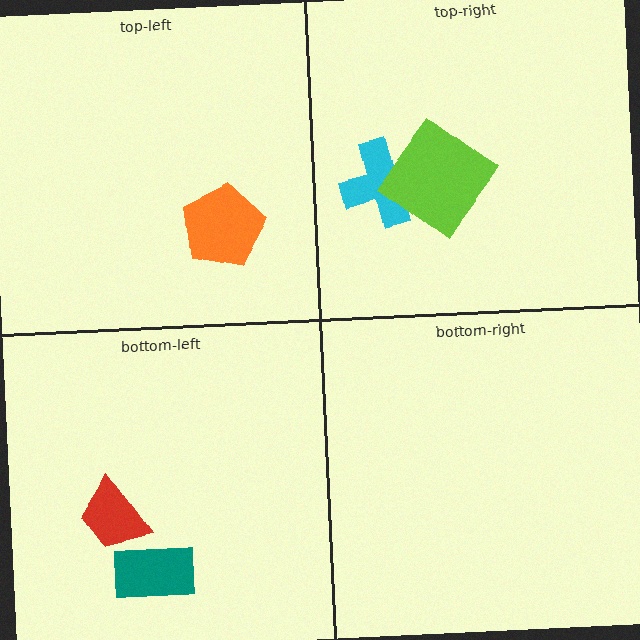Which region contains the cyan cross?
The top-right region.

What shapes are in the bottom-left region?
The teal rectangle, the red trapezoid.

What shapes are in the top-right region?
The cyan cross, the lime diamond.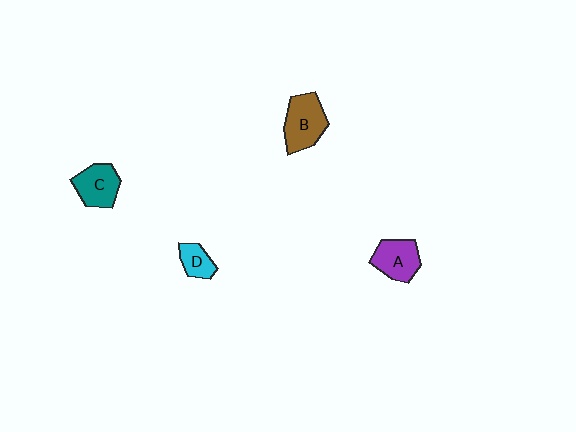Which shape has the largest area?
Shape B (brown).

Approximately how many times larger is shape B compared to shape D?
Approximately 2.0 times.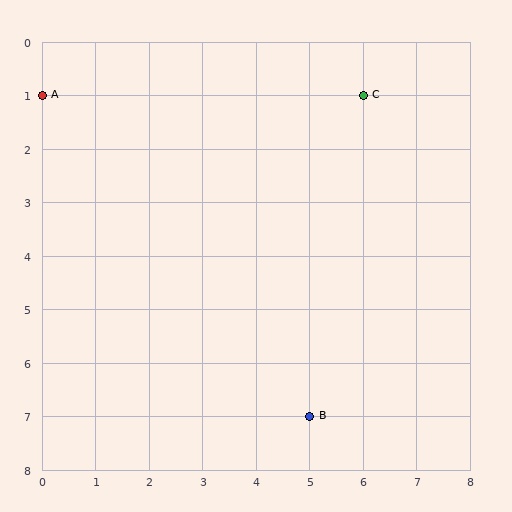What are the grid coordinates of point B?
Point B is at grid coordinates (5, 7).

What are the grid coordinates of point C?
Point C is at grid coordinates (6, 1).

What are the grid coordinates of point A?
Point A is at grid coordinates (0, 1).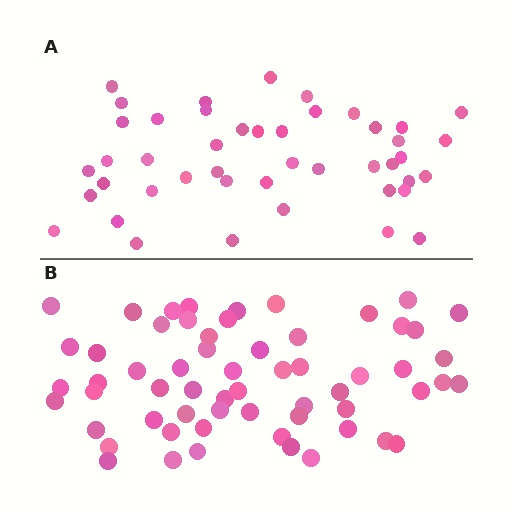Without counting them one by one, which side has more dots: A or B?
Region B (the bottom region) has more dots.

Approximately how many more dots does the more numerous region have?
Region B has approximately 15 more dots than region A.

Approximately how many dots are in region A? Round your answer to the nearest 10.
About 40 dots. (The exact count is 45, which rounds to 40.)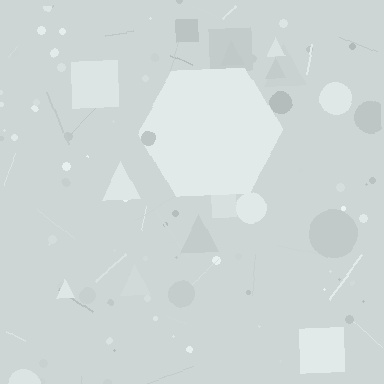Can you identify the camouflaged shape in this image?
The camouflaged shape is a hexagon.